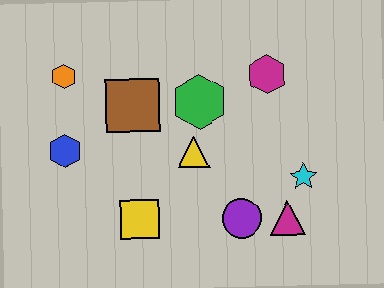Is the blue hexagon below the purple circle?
No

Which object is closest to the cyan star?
The magenta triangle is closest to the cyan star.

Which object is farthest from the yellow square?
The magenta hexagon is farthest from the yellow square.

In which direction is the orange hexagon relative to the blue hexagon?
The orange hexagon is above the blue hexagon.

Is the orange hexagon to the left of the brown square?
Yes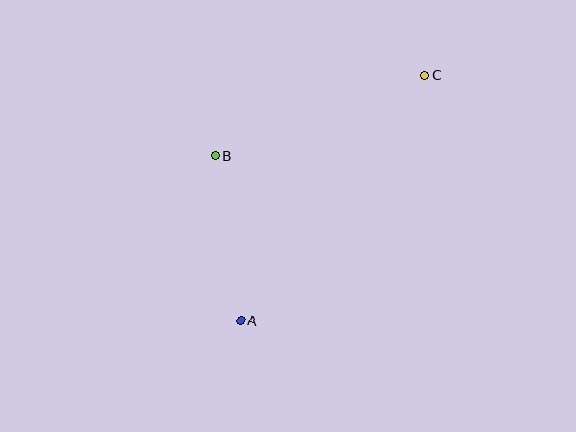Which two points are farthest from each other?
Points A and C are farthest from each other.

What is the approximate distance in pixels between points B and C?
The distance between B and C is approximately 225 pixels.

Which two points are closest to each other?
Points A and B are closest to each other.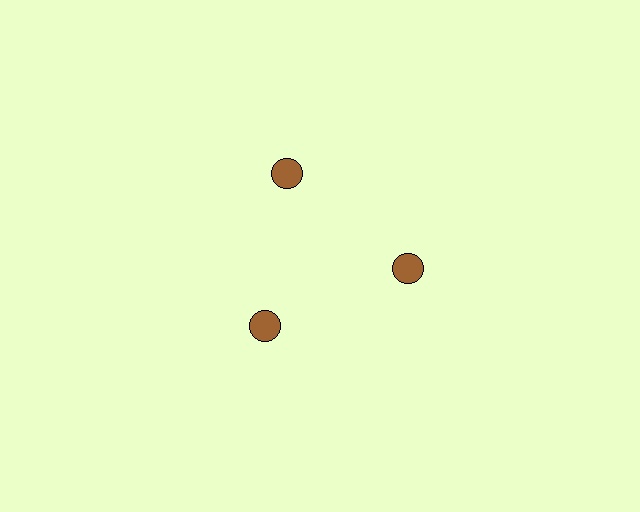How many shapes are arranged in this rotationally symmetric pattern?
There are 3 shapes, arranged in 3 groups of 1.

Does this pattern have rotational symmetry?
Yes, this pattern has 3-fold rotational symmetry. It looks the same after rotating 120 degrees around the center.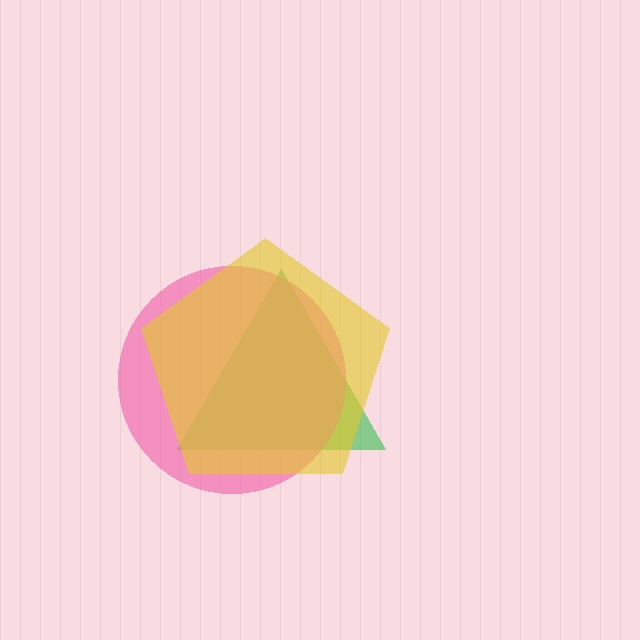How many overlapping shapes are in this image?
There are 3 overlapping shapes in the image.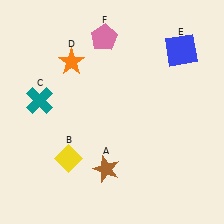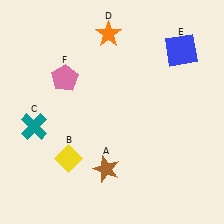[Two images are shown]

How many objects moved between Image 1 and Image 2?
3 objects moved between the two images.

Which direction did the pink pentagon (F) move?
The pink pentagon (F) moved down.